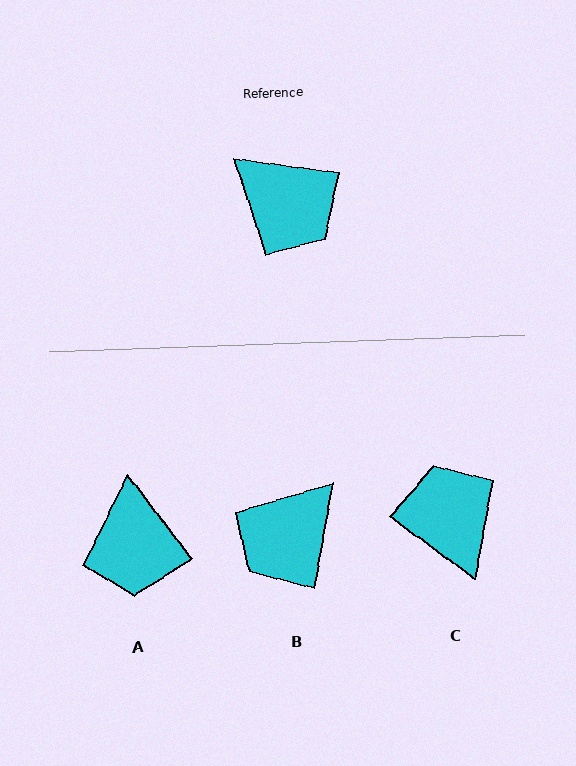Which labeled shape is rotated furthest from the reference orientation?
C, about 151 degrees away.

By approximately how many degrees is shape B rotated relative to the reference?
Approximately 92 degrees clockwise.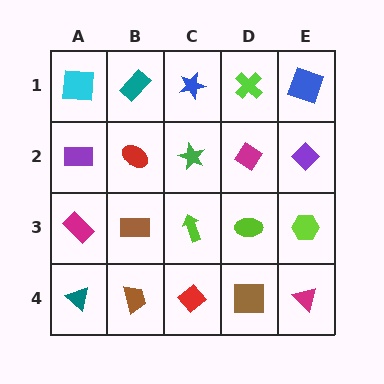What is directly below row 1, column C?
A green star.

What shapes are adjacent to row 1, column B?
A red ellipse (row 2, column B), a cyan square (row 1, column A), a blue star (row 1, column C).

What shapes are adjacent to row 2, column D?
A lime cross (row 1, column D), a lime ellipse (row 3, column D), a green star (row 2, column C), a purple diamond (row 2, column E).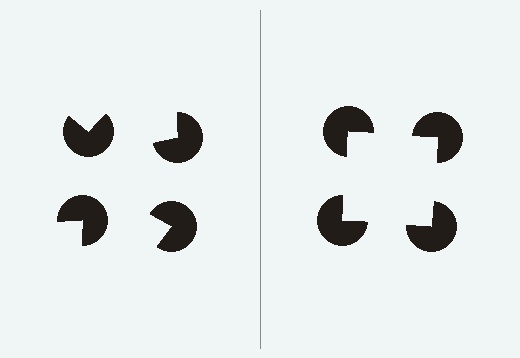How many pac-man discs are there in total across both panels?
8 — 4 on each side.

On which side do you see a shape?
An illusory square appears on the right side. On the left side the wedge cuts are rotated, so no coherent shape forms.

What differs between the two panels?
The pac-man discs are positioned identically on both sides; only the wedge orientations differ. On the right they align to a square; on the left they are misaligned.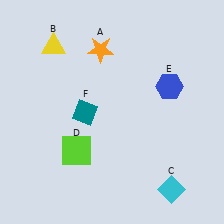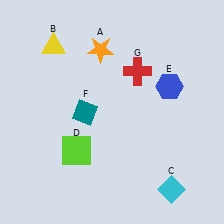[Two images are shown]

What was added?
A red cross (G) was added in Image 2.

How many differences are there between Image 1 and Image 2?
There is 1 difference between the two images.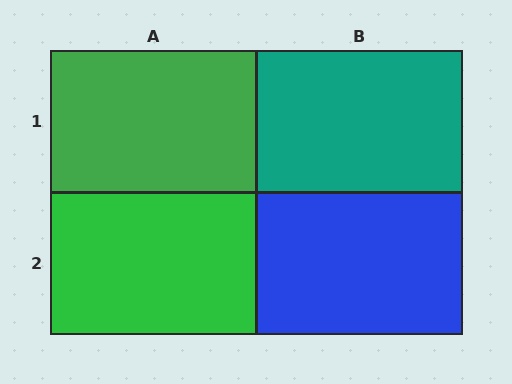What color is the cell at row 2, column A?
Green.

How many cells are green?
2 cells are green.